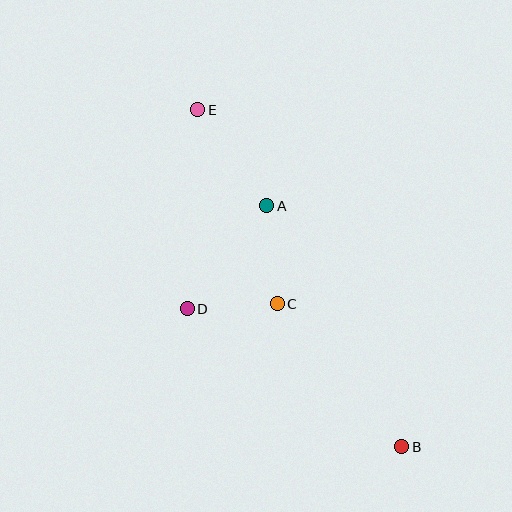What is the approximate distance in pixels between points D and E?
The distance between D and E is approximately 200 pixels.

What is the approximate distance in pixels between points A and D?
The distance between A and D is approximately 130 pixels.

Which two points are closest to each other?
Points C and D are closest to each other.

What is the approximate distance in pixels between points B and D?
The distance between B and D is approximately 255 pixels.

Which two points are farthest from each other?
Points B and E are farthest from each other.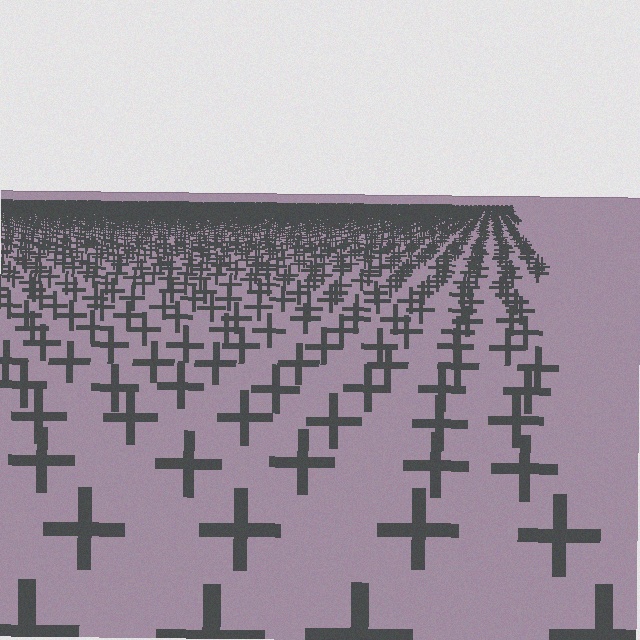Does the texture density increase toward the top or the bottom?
Density increases toward the top.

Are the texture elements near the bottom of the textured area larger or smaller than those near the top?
Larger. Near the bottom, elements are closer to the viewer and appear at a bigger on-screen size.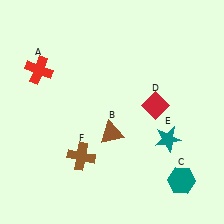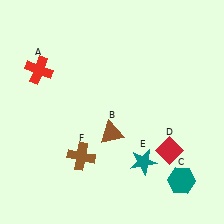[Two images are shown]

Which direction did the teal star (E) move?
The teal star (E) moved left.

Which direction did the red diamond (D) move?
The red diamond (D) moved down.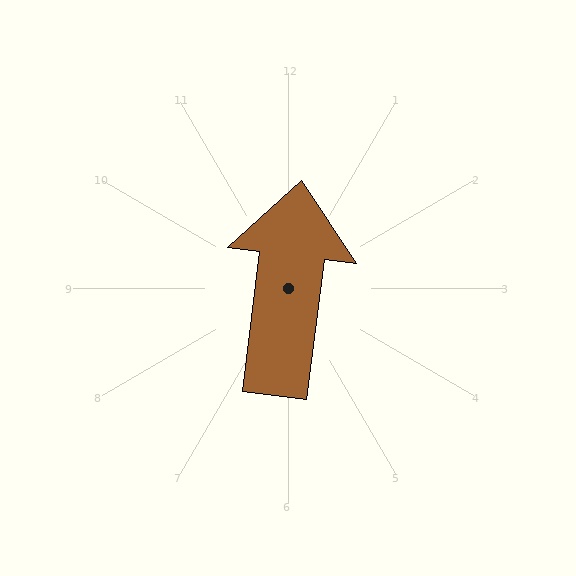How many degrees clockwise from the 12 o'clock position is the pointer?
Approximately 7 degrees.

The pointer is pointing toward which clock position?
Roughly 12 o'clock.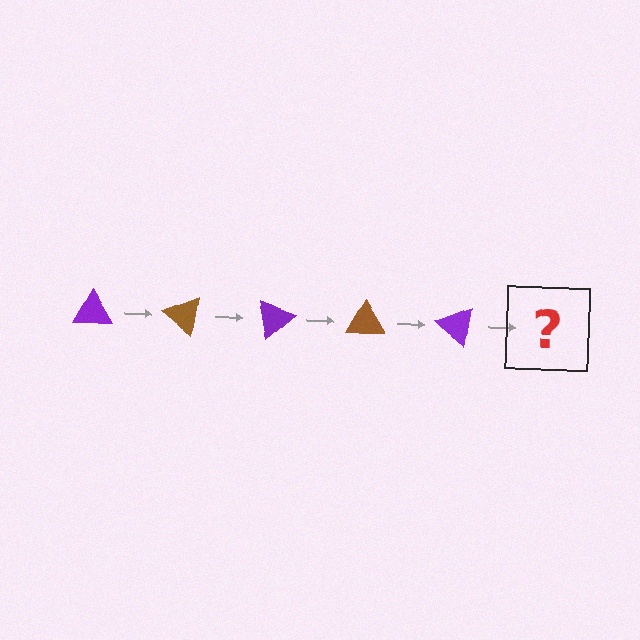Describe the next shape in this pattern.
It should be a brown triangle, rotated 200 degrees from the start.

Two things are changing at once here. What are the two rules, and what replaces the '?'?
The two rules are that it rotates 40 degrees each step and the color cycles through purple and brown. The '?' should be a brown triangle, rotated 200 degrees from the start.